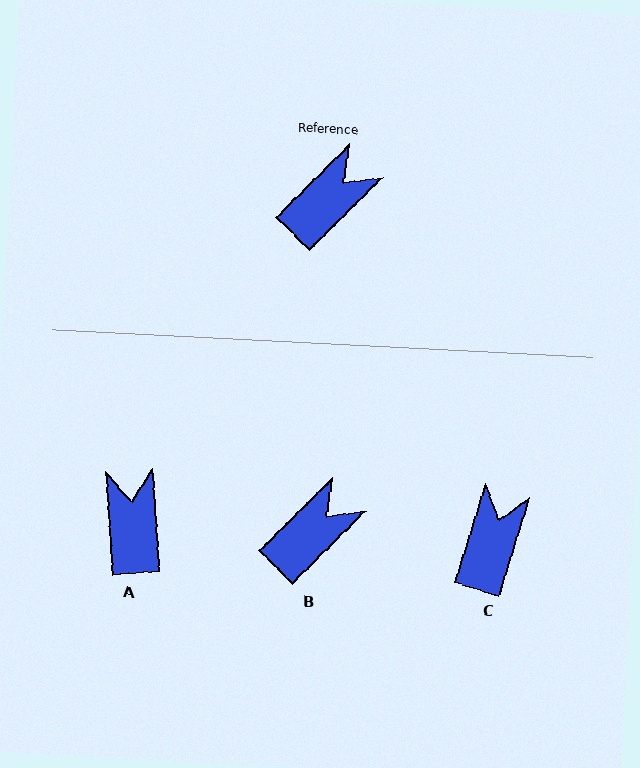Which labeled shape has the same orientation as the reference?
B.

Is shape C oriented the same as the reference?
No, it is off by about 27 degrees.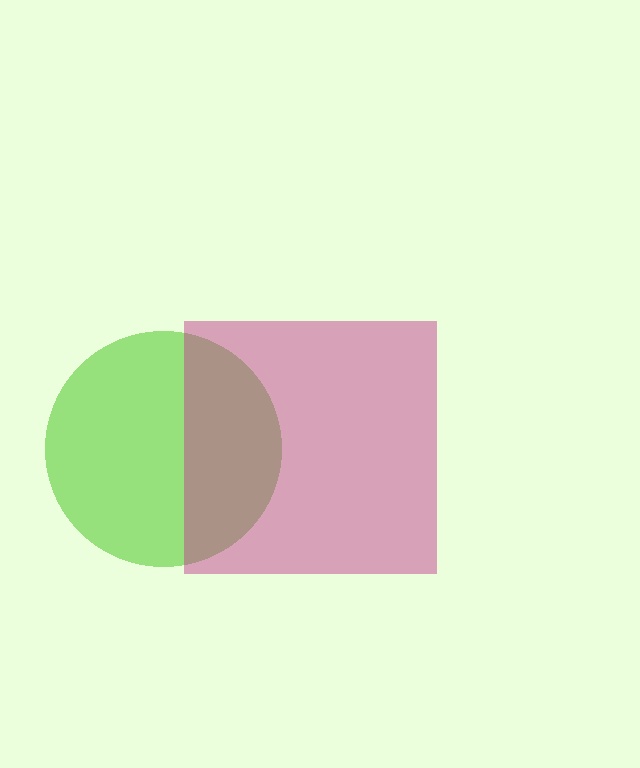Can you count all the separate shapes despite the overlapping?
Yes, there are 2 separate shapes.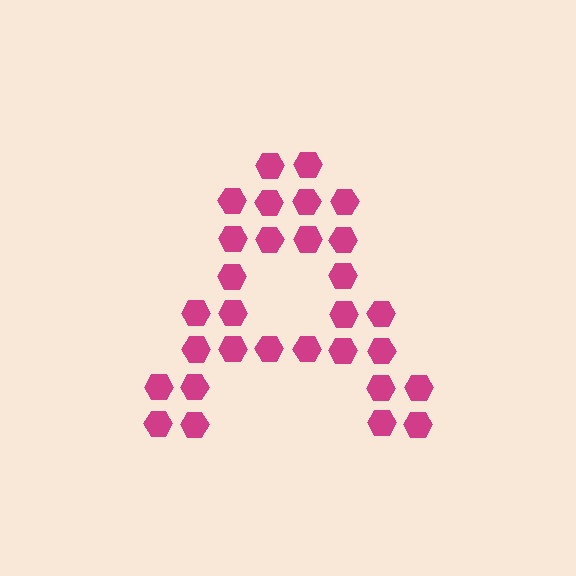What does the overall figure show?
The overall figure shows the letter A.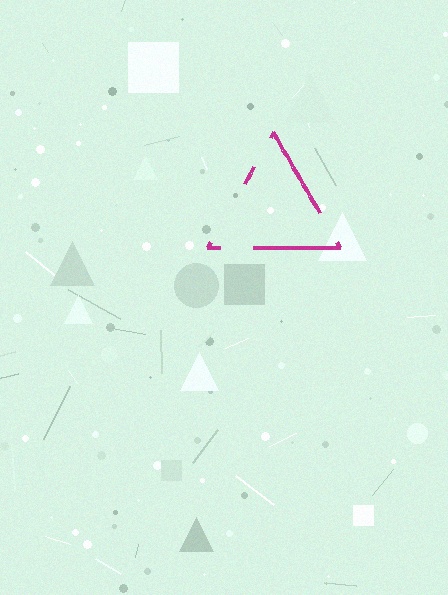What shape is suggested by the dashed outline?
The dashed outline suggests a triangle.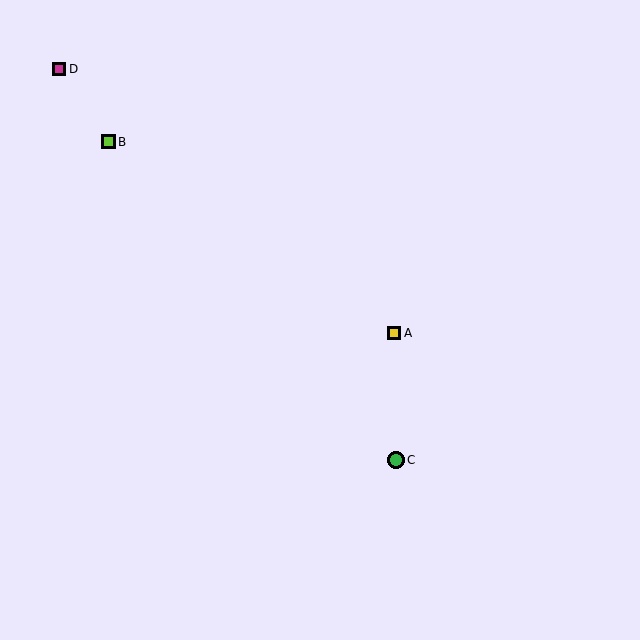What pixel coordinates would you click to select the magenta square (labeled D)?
Click at (59, 69) to select the magenta square D.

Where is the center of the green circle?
The center of the green circle is at (396, 460).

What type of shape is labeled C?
Shape C is a green circle.